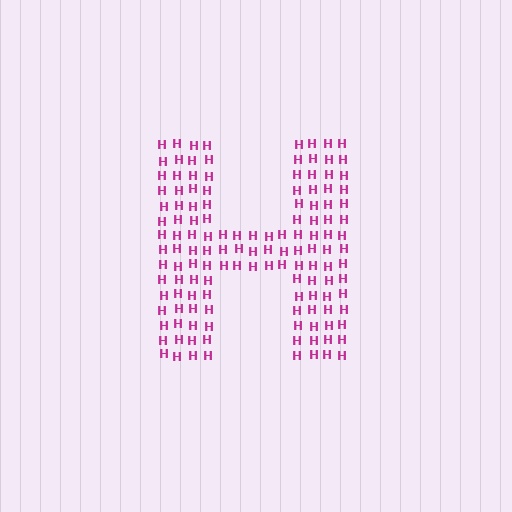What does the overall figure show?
The overall figure shows the letter H.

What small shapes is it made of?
It is made of small letter H's.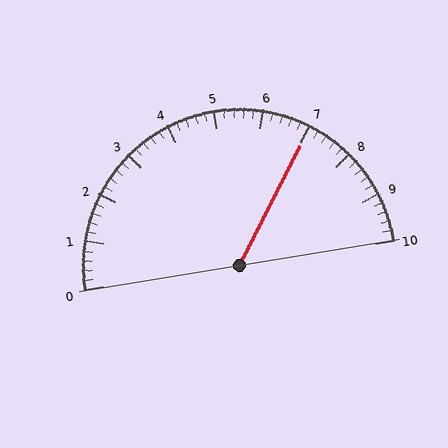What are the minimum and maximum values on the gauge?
The gauge ranges from 0 to 10.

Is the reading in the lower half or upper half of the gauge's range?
The reading is in the upper half of the range (0 to 10).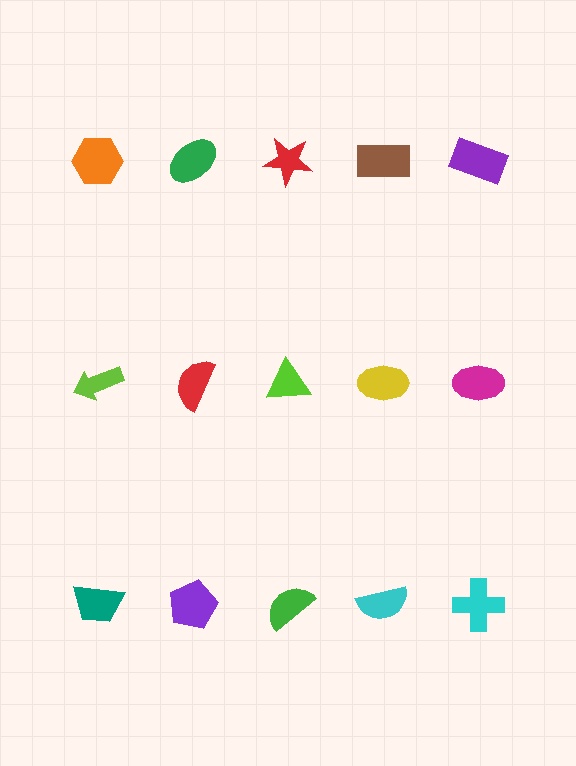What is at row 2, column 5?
A magenta ellipse.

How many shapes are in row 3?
5 shapes.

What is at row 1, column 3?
A red star.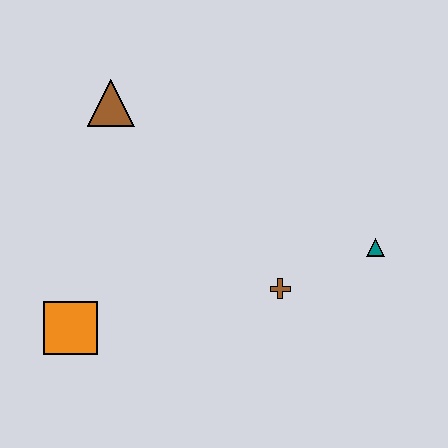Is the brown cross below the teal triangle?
Yes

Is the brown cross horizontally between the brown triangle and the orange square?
No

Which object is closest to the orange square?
The brown cross is closest to the orange square.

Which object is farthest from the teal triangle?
The orange square is farthest from the teal triangle.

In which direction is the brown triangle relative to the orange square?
The brown triangle is above the orange square.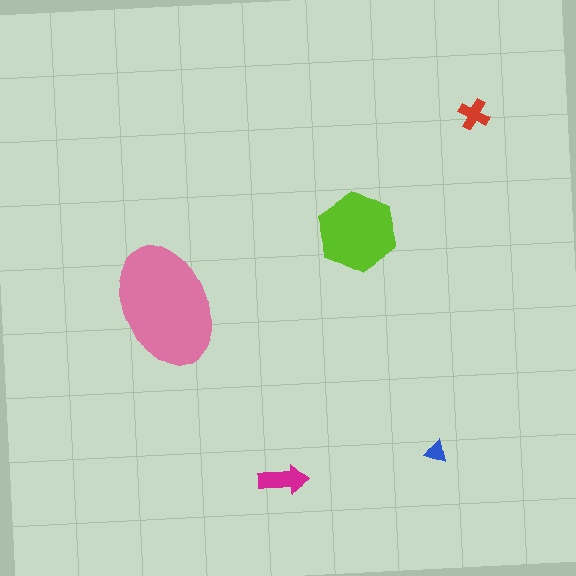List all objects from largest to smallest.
The pink ellipse, the lime hexagon, the magenta arrow, the red cross, the blue triangle.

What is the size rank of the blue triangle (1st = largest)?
5th.